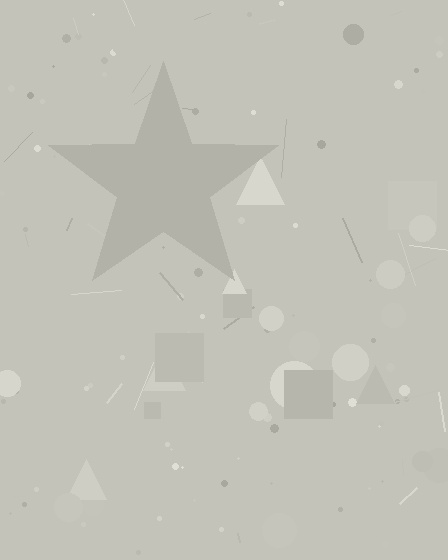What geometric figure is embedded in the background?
A star is embedded in the background.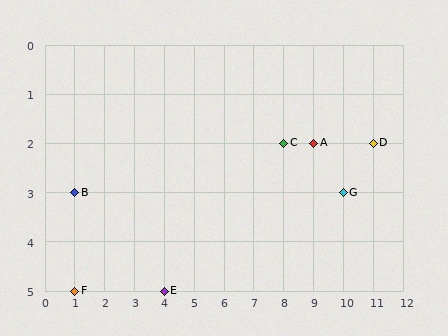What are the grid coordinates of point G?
Point G is at grid coordinates (10, 3).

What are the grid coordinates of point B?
Point B is at grid coordinates (1, 3).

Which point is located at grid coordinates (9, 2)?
Point A is at (9, 2).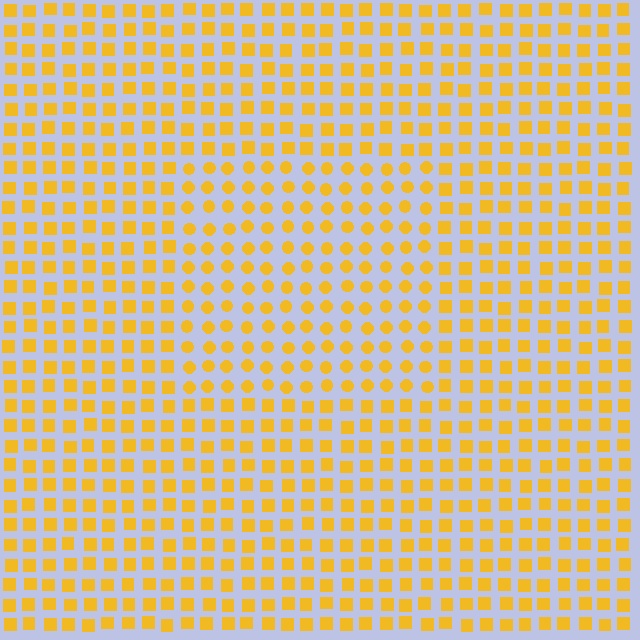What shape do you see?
I see a rectangle.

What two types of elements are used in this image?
The image uses circles inside the rectangle region and squares outside it.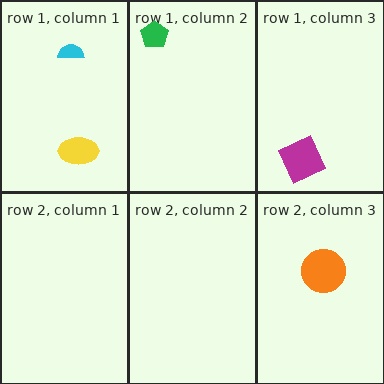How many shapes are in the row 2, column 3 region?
1.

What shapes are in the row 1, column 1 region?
The yellow ellipse, the cyan semicircle.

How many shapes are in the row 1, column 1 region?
2.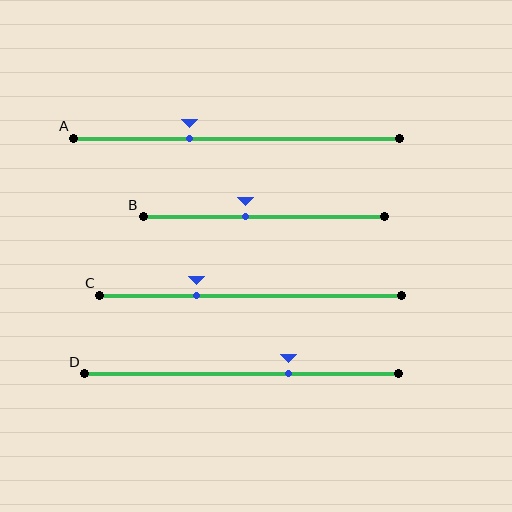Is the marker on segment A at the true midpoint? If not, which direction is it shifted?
No, the marker on segment A is shifted to the left by about 14% of the segment length.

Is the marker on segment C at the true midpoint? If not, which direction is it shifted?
No, the marker on segment C is shifted to the left by about 18% of the segment length.